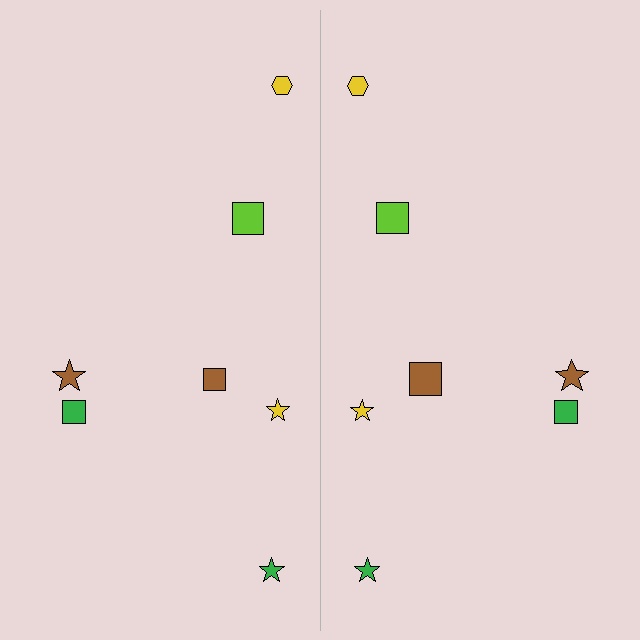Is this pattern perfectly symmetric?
No, the pattern is not perfectly symmetric. The brown square on the right side has a different size than its mirror counterpart.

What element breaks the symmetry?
The brown square on the right side has a different size than its mirror counterpart.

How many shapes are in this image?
There are 14 shapes in this image.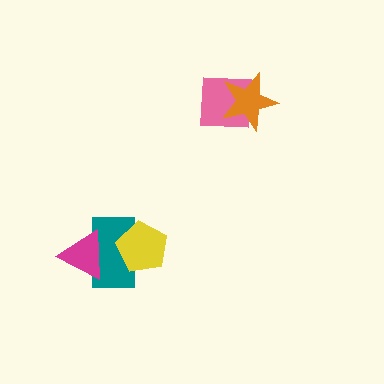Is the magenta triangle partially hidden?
No, no other shape covers it.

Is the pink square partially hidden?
Yes, it is partially covered by another shape.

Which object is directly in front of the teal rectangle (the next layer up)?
The magenta triangle is directly in front of the teal rectangle.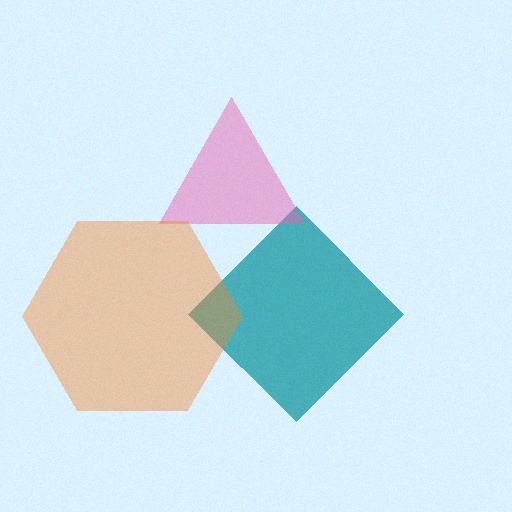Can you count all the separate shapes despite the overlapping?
Yes, there are 3 separate shapes.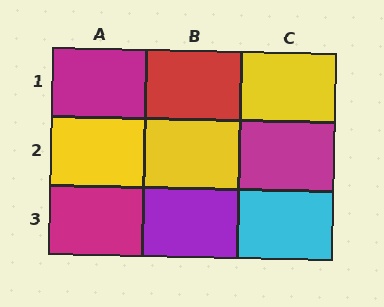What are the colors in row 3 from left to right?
Magenta, purple, cyan.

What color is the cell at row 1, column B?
Red.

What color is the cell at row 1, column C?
Yellow.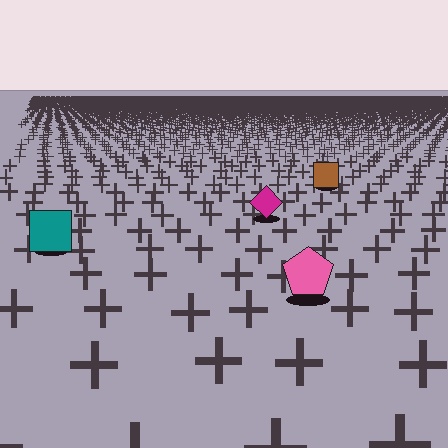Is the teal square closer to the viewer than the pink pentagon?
No. The pink pentagon is closer — you can tell from the texture gradient: the ground texture is coarser near it.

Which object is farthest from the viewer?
The brown square is farthest from the viewer. It appears smaller and the ground texture around it is denser.